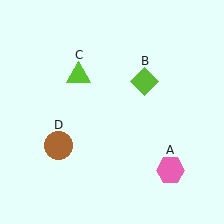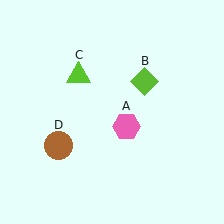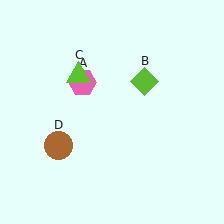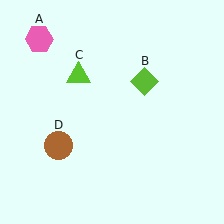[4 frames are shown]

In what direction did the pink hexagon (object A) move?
The pink hexagon (object A) moved up and to the left.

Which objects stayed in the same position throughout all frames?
Lime diamond (object B) and lime triangle (object C) and brown circle (object D) remained stationary.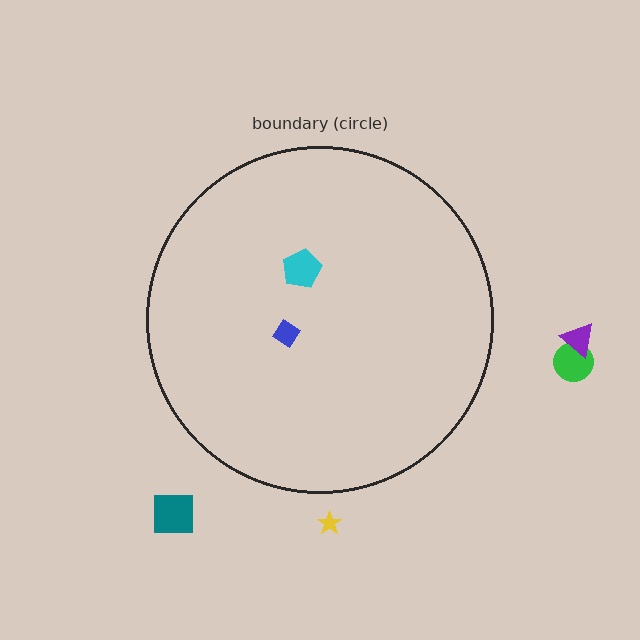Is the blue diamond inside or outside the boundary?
Inside.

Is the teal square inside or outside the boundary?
Outside.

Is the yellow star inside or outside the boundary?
Outside.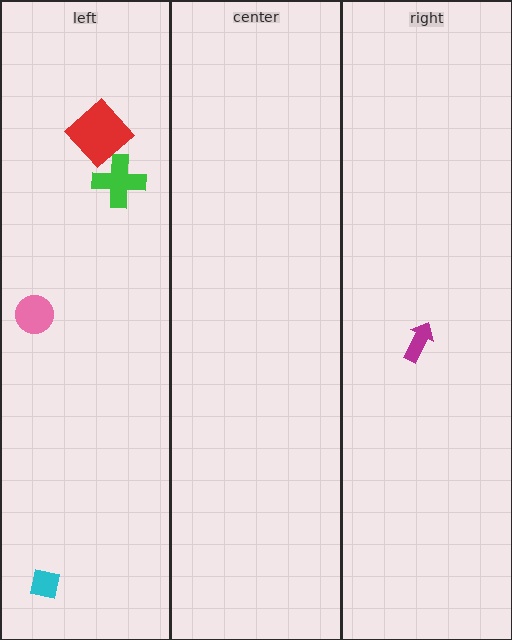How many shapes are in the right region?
1.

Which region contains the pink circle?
The left region.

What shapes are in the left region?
The cyan square, the pink circle, the green cross, the red diamond.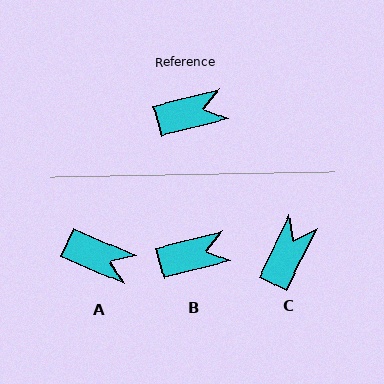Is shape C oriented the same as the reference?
No, it is off by about 49 degrees.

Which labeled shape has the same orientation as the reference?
B.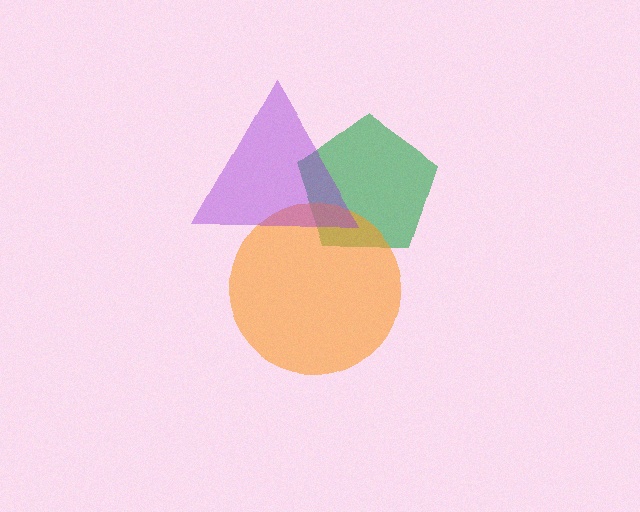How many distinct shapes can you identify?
There are 3 distinct shapes: a green pentagon, an orange circle, a purple triangle.